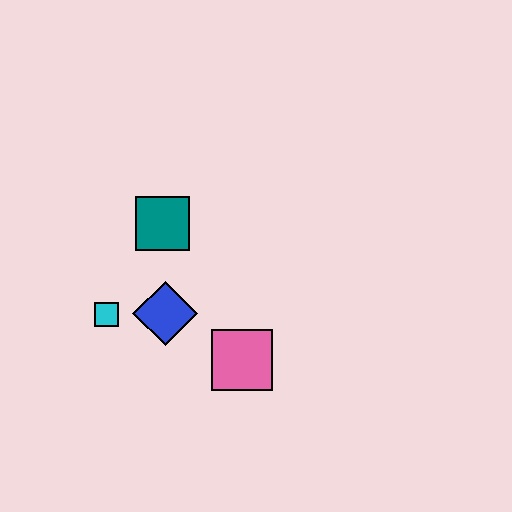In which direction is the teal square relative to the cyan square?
The teal square is above the cyan square.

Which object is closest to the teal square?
The blue diamond is closest to the teal square.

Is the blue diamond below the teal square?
Yes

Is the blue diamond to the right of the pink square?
No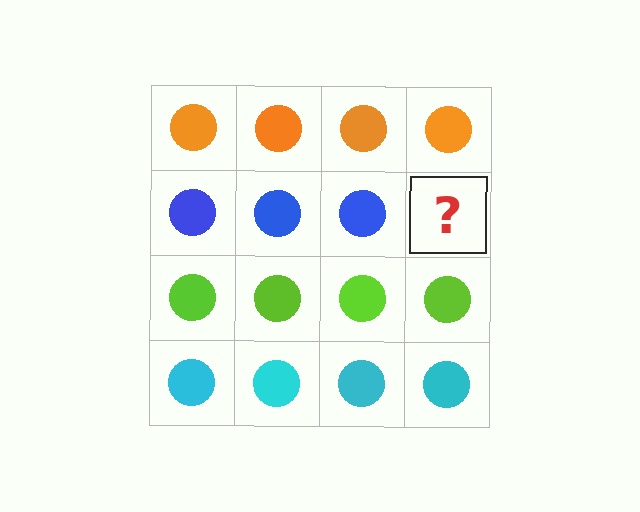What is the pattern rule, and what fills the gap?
The rule is that each row has a consistent color. The gap should be filled with a blue circle.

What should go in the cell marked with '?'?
The missing cell should contain a blue circle.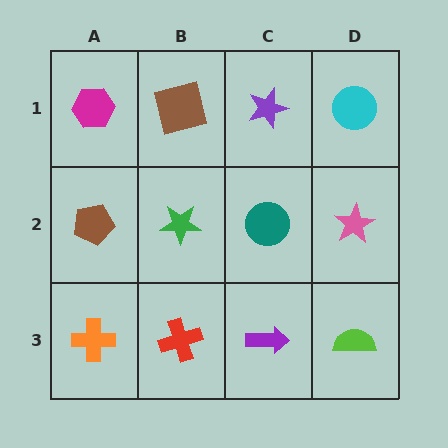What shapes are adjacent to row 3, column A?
A brown pentagon (row 2, column A), a red cross (row 3, column B).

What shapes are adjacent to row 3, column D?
A pink star (row 2, column D), a purple arrow (row 3, column C).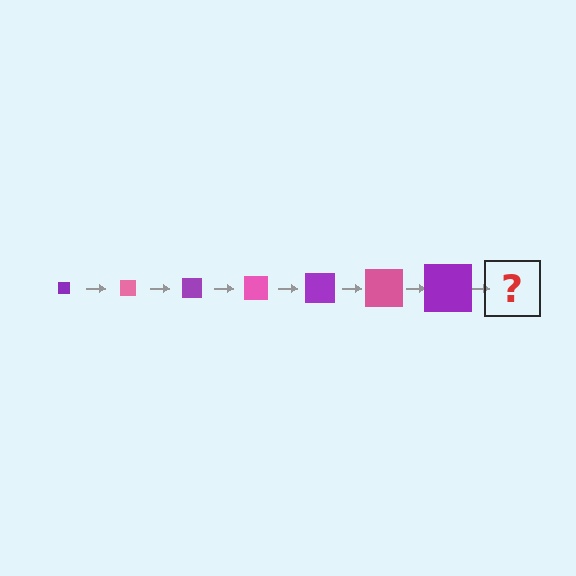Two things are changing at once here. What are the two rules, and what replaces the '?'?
The two rules are that the square grows larger each step and the color cycles through purple and pink. The '?' should be a pink square, larger than the previous one.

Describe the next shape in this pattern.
It should be a pink square, larger than the previous one.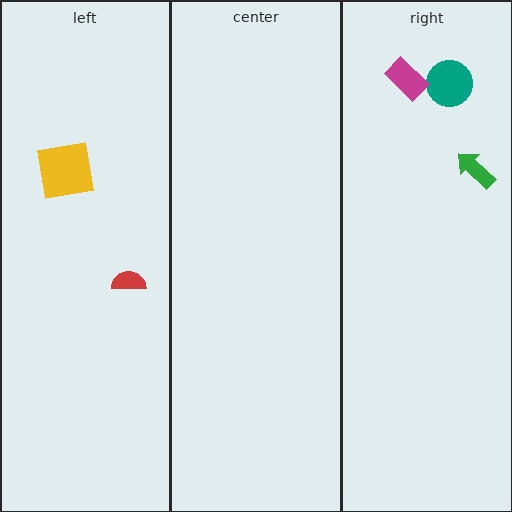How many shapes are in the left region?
2.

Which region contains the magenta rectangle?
The right region.